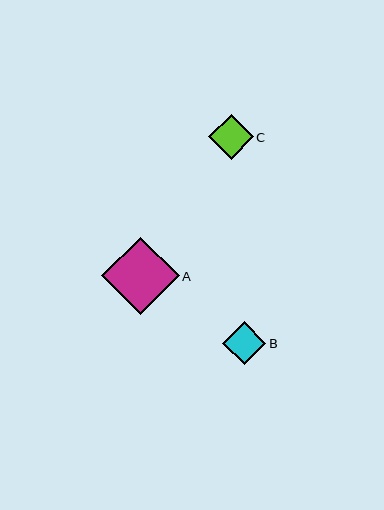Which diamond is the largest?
Diamond A is the largest with a size of approximately 78 pixels.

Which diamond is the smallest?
Diamond B is the smallest with a size of approximately 43 pixels.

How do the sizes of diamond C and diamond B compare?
Diamond C and diamond B are approximately the same size.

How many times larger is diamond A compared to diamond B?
Diamond A is approximately 1.8 times the size of diamond B.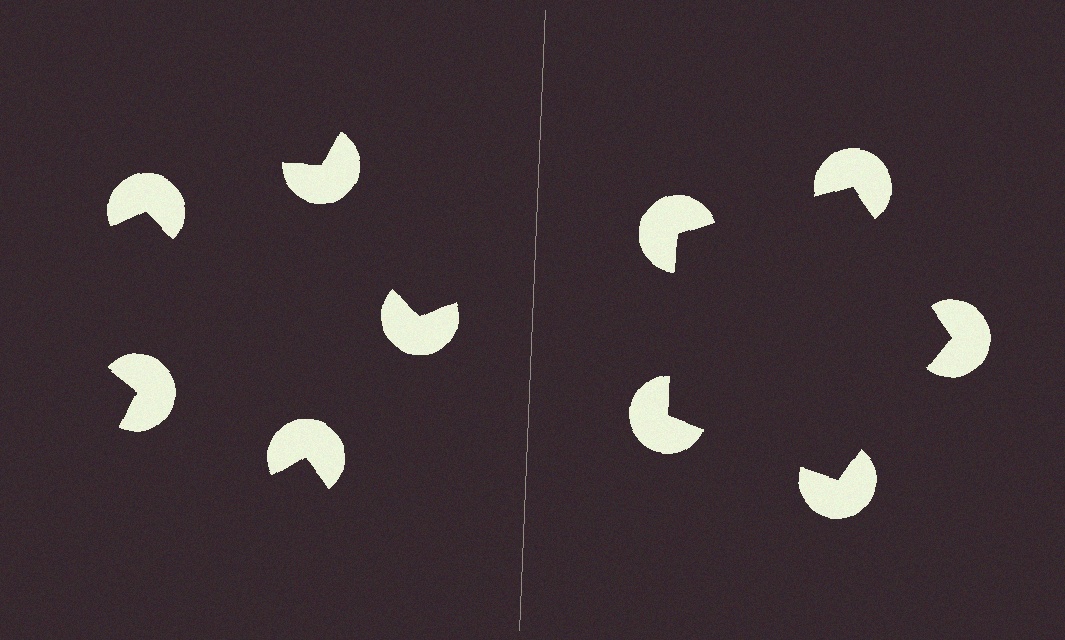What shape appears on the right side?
An illusory pentagon.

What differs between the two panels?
The pac-man discs are positioned identically on both sides; only the wedge orientations differ. On the right they align to a pentagon; on the left they are misaligned.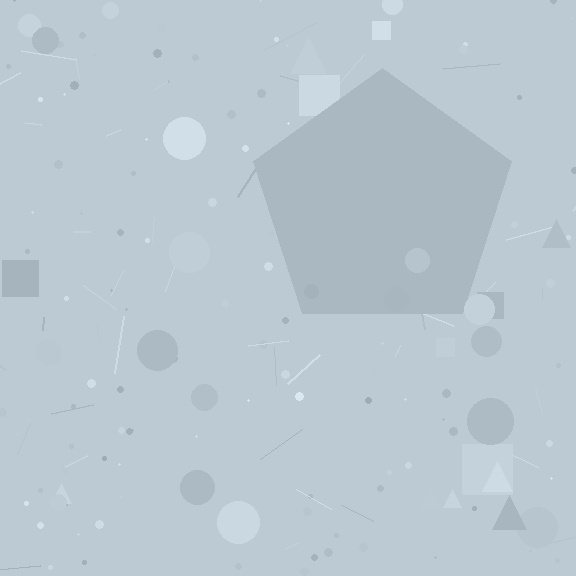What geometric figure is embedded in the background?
A pentagon is embedded in the background.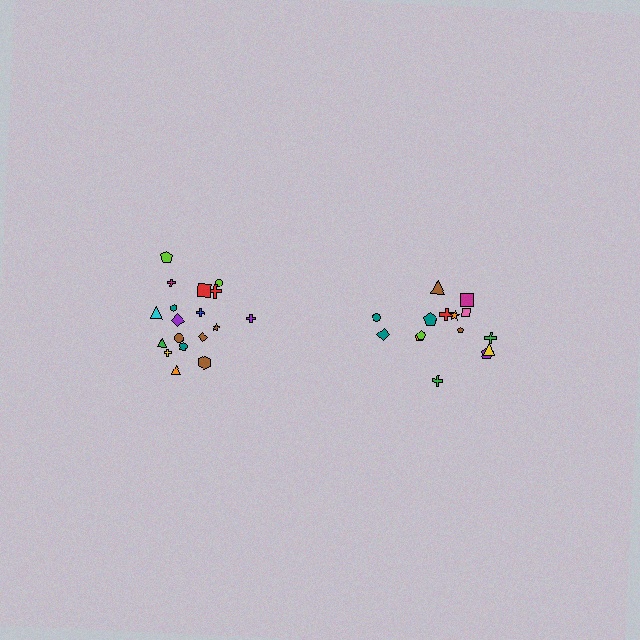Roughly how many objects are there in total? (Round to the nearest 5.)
Roughly 35 objects in total.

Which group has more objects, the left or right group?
The left group.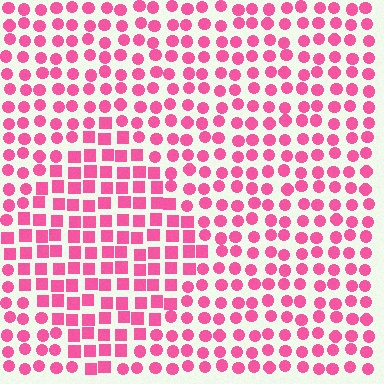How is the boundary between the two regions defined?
The boundary is defined by a change in element shape: squares inside vs. circles outside. All elements share the same color and spacing.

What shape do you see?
I see a diamond.